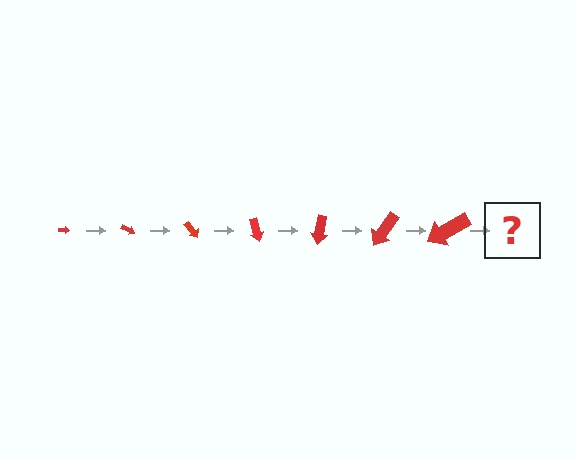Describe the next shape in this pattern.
It should be an arrow, larger than the previous one and rotated 175 degrees from the start.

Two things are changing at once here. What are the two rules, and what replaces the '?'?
The two rules are that the arrow grows larger each step and it rotates 25 degrees each step. The '?' should be an arrow, larger than the previous one and rotated 175 degrees from the start.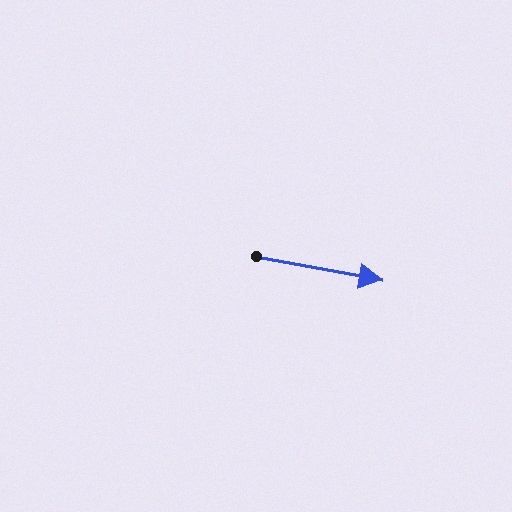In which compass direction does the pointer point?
East.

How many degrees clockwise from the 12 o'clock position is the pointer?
Approximately 101 degrees.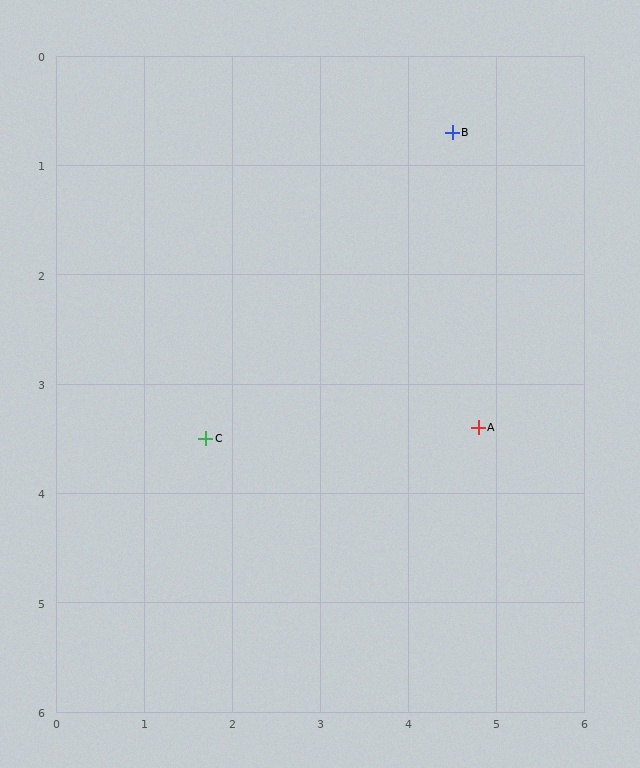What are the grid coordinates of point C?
Point C is at approximately (1.7, 3.5).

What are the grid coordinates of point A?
Point A is at approximately (4.8, 3.4).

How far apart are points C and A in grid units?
Points C and A are about 3.1 grid units apart.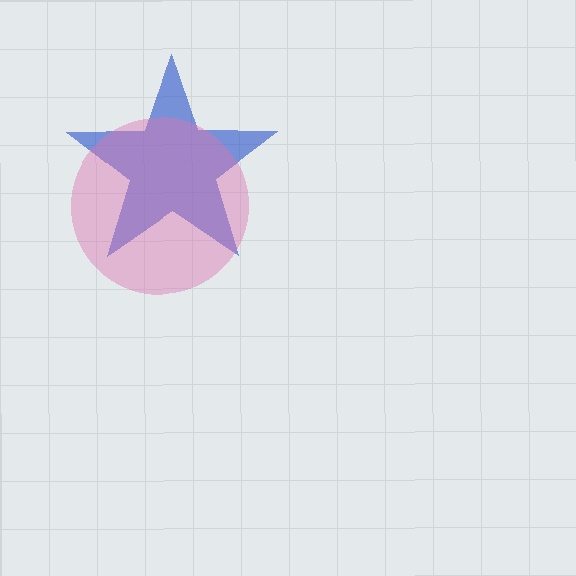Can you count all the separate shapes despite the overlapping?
Yes, there are 2 separate shapes.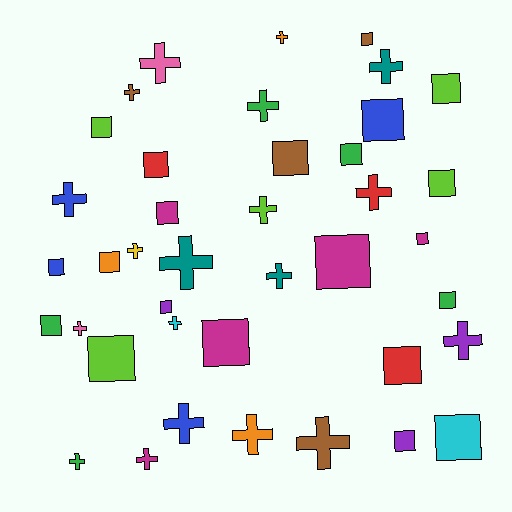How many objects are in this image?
There are 40 objects.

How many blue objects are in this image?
There are 4 blue objects.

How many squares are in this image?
There are 21 squares.